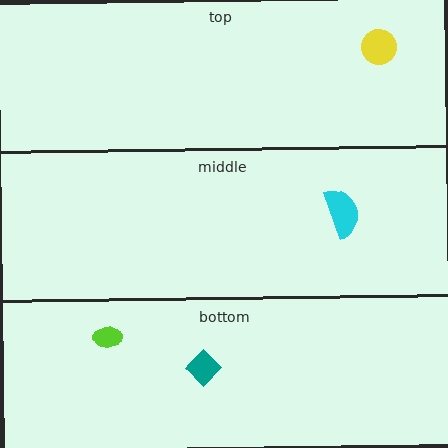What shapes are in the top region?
The yellow circle.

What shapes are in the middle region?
The cyan semicircle.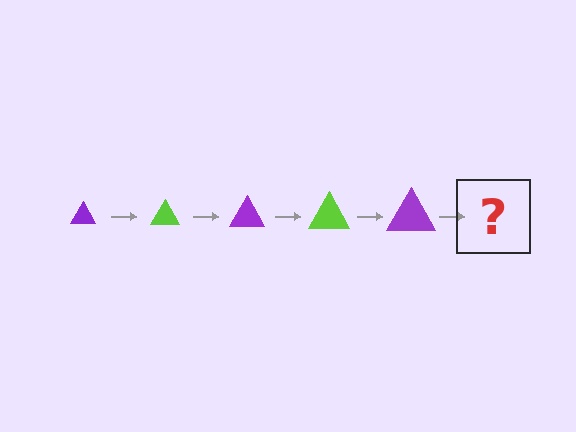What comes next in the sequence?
The next element should be a lime triangle, larger than the previous one.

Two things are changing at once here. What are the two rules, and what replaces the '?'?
The two rules are that the triangle grows larger each step and the color cycles through purple and lime. The '?' should be a lime triangle, larger than the previous one.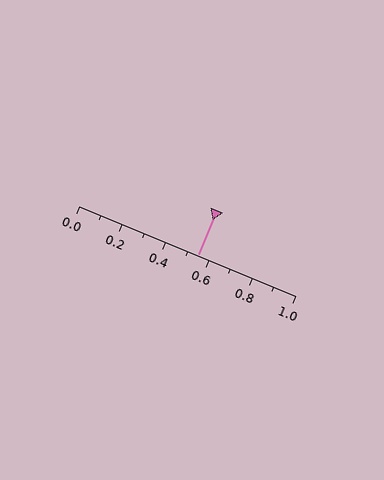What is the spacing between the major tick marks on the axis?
The major ticks are spaced 0.2 apart.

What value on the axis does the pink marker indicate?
The marker indicates approximately 0.55.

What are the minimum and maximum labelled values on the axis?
The axis runs from 0.0 to 1.0.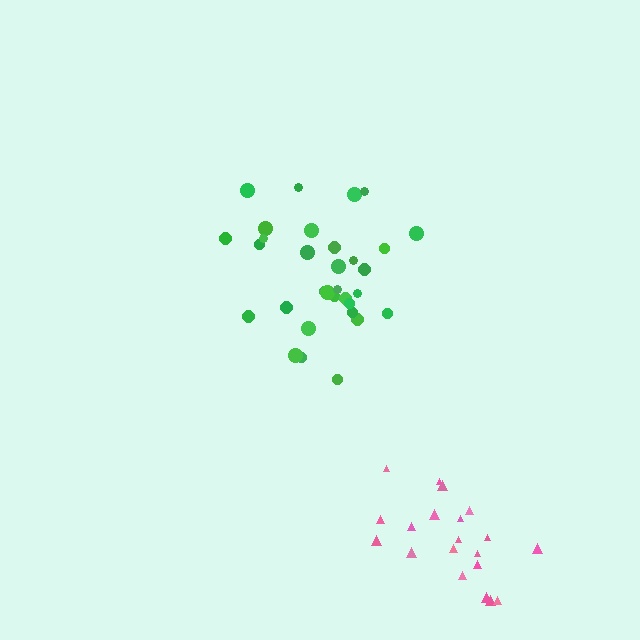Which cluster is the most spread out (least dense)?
Pink.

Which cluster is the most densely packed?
Green.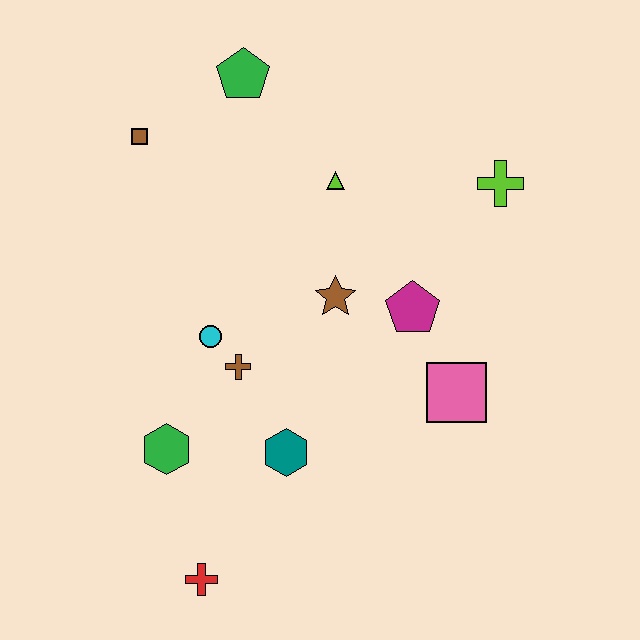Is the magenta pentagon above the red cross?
Yes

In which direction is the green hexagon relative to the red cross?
The green hexagon is above the red cross.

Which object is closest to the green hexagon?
The brown cross is closest to the green hexagon.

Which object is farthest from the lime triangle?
The red cross is farthest from the lime triangle.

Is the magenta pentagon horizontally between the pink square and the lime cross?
No